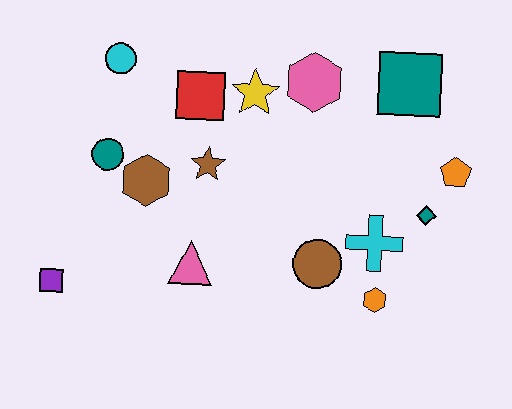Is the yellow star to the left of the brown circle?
Yes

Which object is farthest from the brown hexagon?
The orange pentagon is farthest from the brown hexagon.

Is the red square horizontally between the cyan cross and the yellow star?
No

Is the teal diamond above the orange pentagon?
No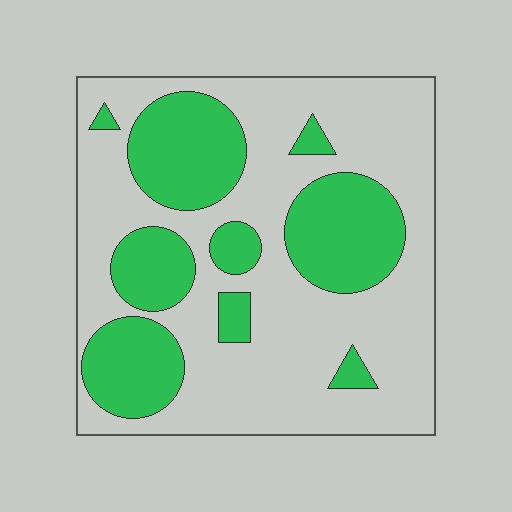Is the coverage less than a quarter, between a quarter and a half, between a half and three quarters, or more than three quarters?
Between a quarter and a half.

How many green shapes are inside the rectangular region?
9.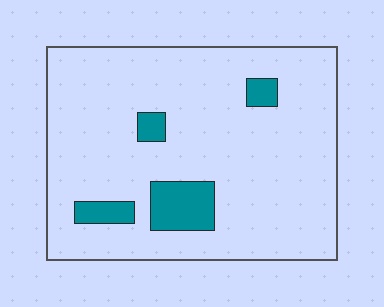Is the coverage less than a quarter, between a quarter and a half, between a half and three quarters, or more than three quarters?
Less than a quarter.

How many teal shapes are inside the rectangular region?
4.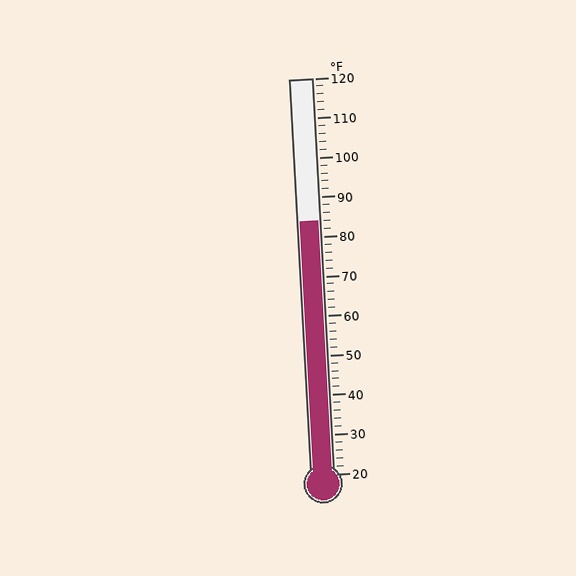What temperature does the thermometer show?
The thermometer shows approximately 84°F.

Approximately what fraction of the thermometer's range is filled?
The thermometer is filled to approximately 65% of its range.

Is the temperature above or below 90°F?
The temperature is below 90°F.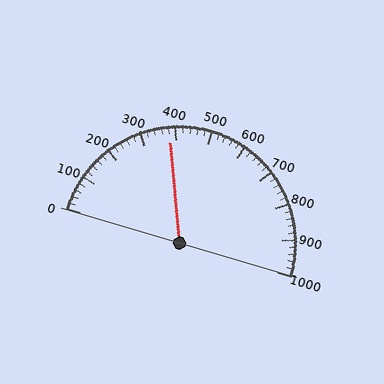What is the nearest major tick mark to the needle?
The nearest major tick mark is 400.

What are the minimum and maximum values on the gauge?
The gauge ranges from 0 to 1000.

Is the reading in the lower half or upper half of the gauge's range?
The reading is in the lower half of the range (0 to 1000).